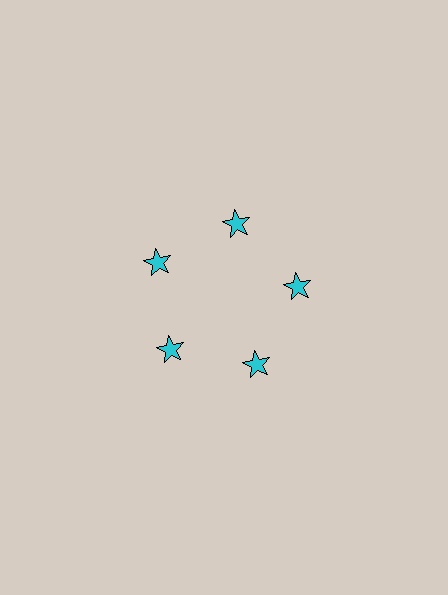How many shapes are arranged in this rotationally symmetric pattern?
There are 5 shapes, arranged in 5 groups of 1.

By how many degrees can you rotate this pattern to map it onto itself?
The pattern maps onto itself every 72 degrees of rotation.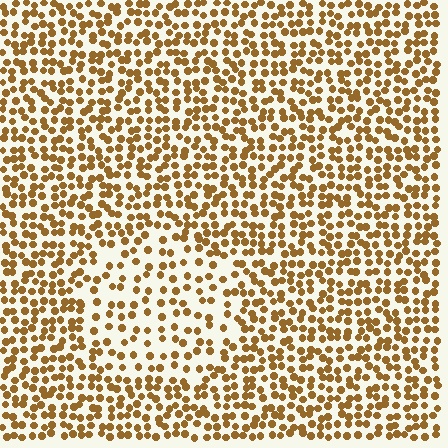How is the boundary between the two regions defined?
The boundary is defined by a change in element density (approximately 1.8x ratio). All elements are the same color, size, and shape.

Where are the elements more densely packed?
The elements are more densely packed outside the circle boundary.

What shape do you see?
I see a circle.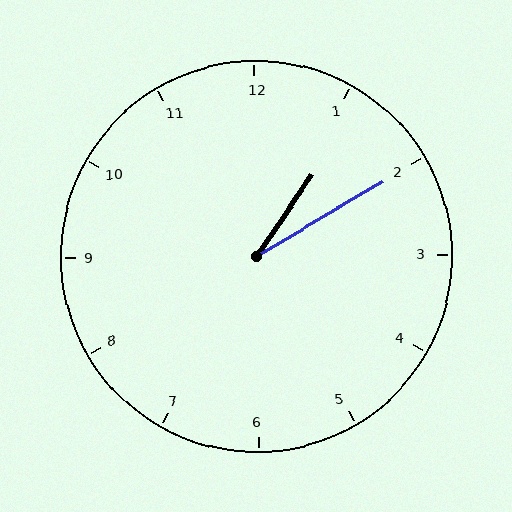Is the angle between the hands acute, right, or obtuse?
It is acute.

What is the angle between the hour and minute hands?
Approximately 25 degrees.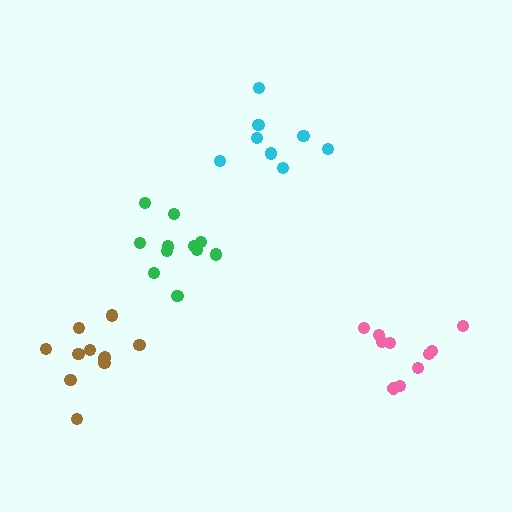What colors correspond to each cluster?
The clusters are colored: brown, pink, green, cyan.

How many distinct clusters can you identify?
There are 4 distinct clusters.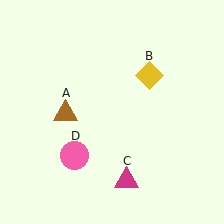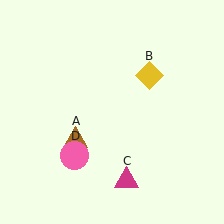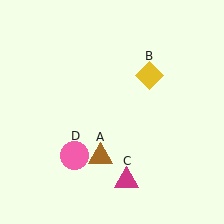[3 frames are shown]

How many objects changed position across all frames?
1 object changed position: brown triangle (object A).